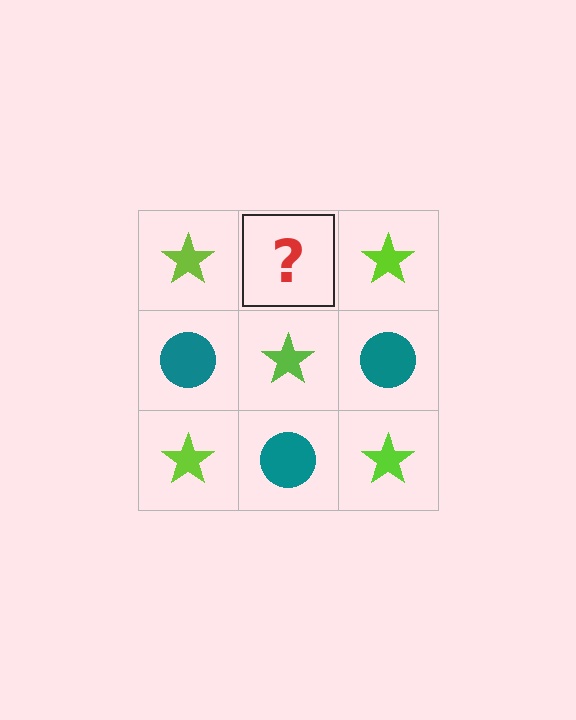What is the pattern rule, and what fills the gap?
The rule is that it alternates lime star and teal circle in a checkerboard pattern. The gap should be filled with a teal circle.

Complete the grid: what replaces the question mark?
The question mark should be replaced with a teal circle.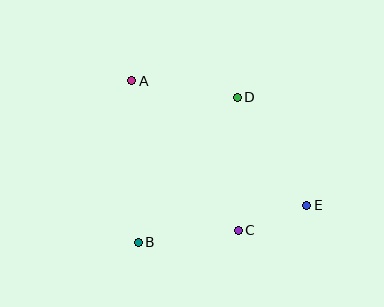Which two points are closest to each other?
Points C and E are closest to each other.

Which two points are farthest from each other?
Points A and E are farthest from each other.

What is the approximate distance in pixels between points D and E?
The distance between D and E is approximately 129 pixels.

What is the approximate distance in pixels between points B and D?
The distance between B and D is approximately 176 pixels.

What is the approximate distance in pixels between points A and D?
The distance between A and D is approximately 107 pixels.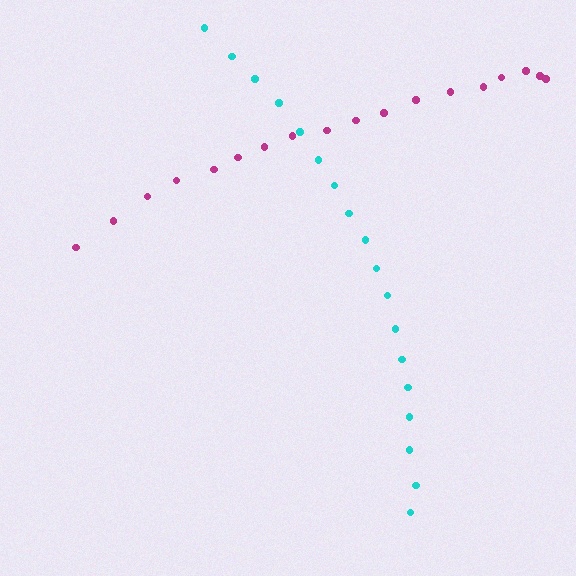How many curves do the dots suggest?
There are 2 distinct paths.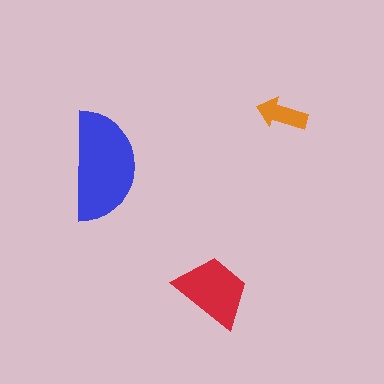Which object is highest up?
The orange arrow is topmost.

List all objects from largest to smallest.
The blue semicircle, the red trapezoid, the orange arrow.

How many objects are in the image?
There are 3 objects in the image.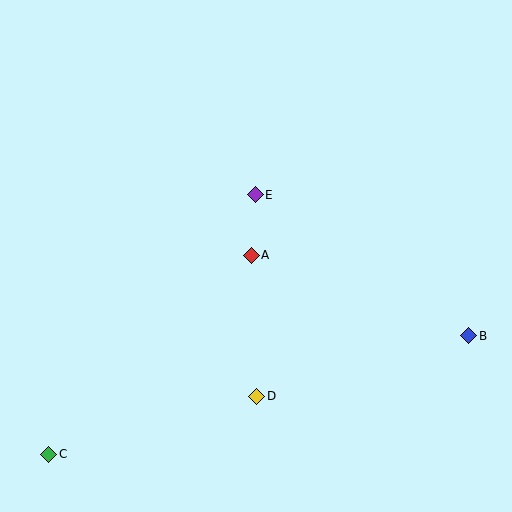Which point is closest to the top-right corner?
Point E is closest to the top-right corner.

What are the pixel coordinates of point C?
Point C is at (49, 454).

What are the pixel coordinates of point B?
Point B is at (469, 336).